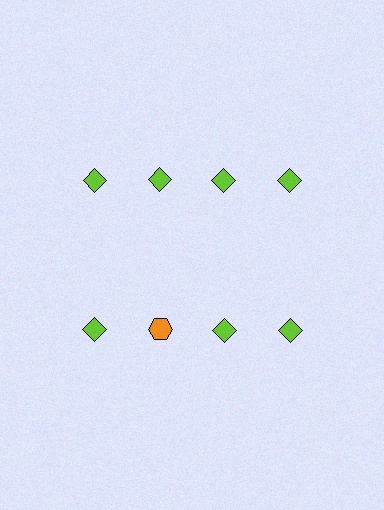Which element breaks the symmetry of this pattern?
The orange hexagon in the second row, second from left column breaks the symmetry. All other shapes are lime diamonds.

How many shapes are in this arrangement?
There are 8 shapes arranged in a grid pattern.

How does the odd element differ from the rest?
It differs in both color (orange instead of lime) and shape (hexagon instead of diamond).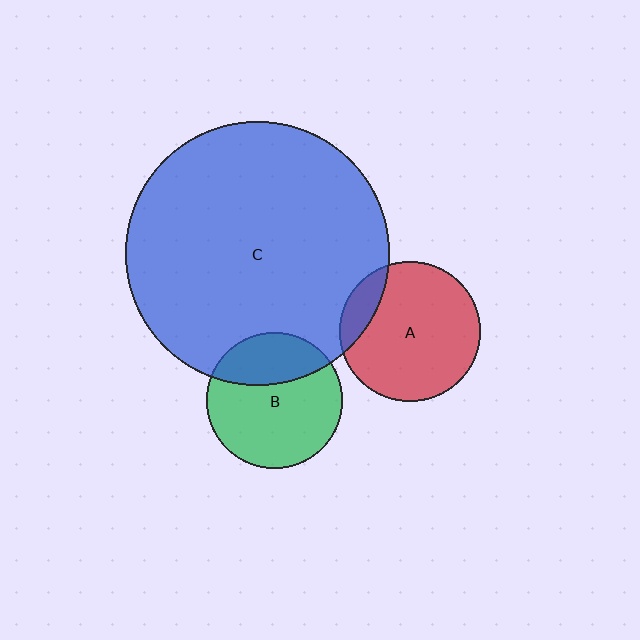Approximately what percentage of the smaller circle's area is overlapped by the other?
Approximately 15%.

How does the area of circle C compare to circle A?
Approximately 3.5 times.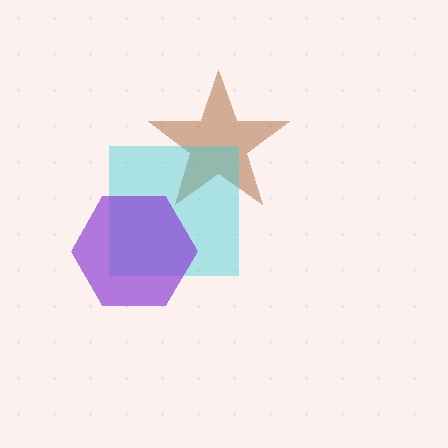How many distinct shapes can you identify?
There are 3 distinct shapes: a brown star, a cyan square, a purple hexagon.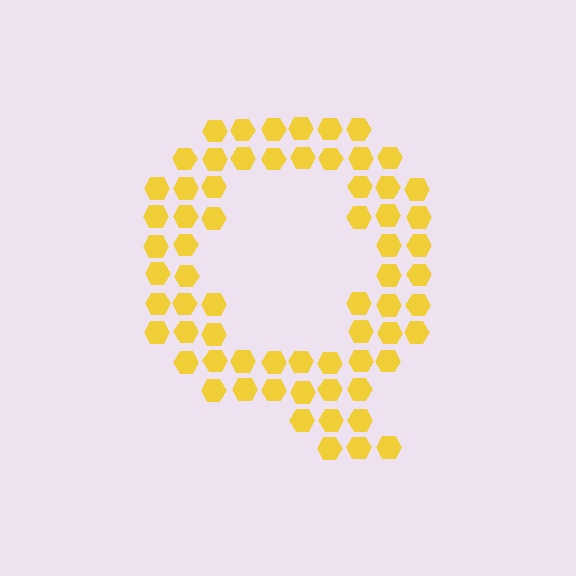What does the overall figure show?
The overall figure shows the letter Q.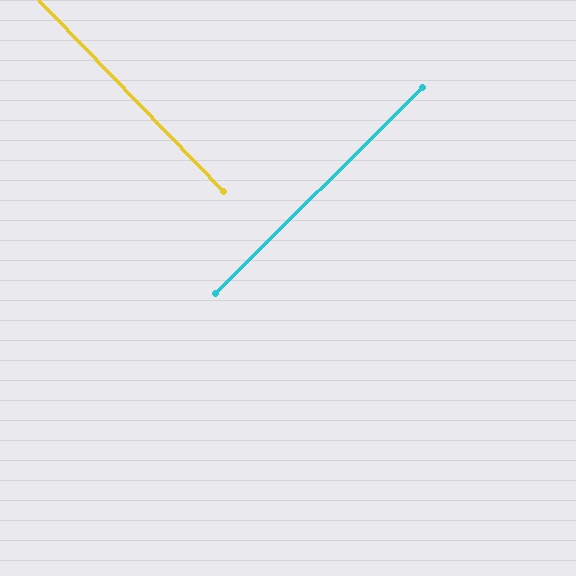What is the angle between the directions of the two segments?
Approximately 89 degrees.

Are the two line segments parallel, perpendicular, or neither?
Perpendicular — they meet at approximately 89°.